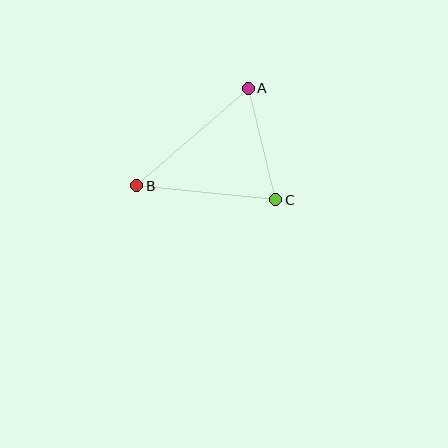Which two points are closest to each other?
Points A and C are closest to each other.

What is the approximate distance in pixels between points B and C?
The distance between B and C is approximately 140 pixels.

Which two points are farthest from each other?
Points A and B are farthest from each other.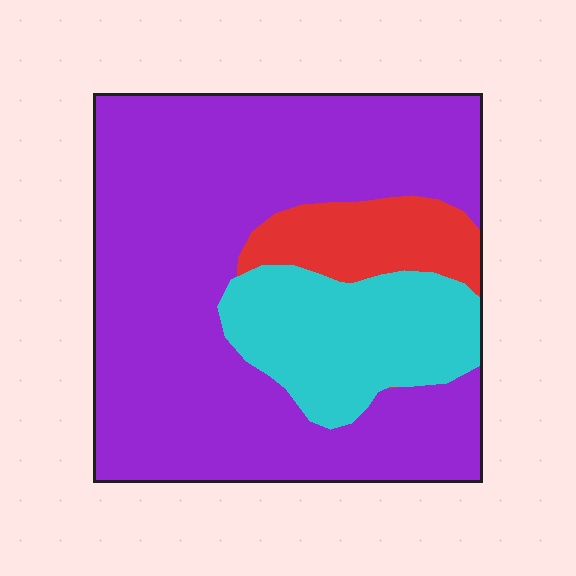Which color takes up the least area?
Red, at roughly 10%.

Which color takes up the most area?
Purple, at roughly 70%.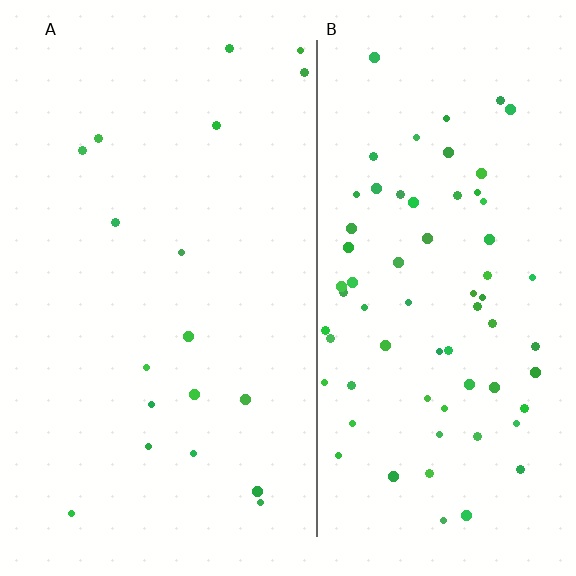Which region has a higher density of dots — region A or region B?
B (the right).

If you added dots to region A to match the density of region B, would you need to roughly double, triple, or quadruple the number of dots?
Approximately quadruple.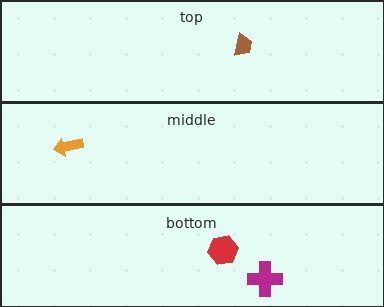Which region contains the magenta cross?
The bottom region.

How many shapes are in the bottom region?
2.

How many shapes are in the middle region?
1.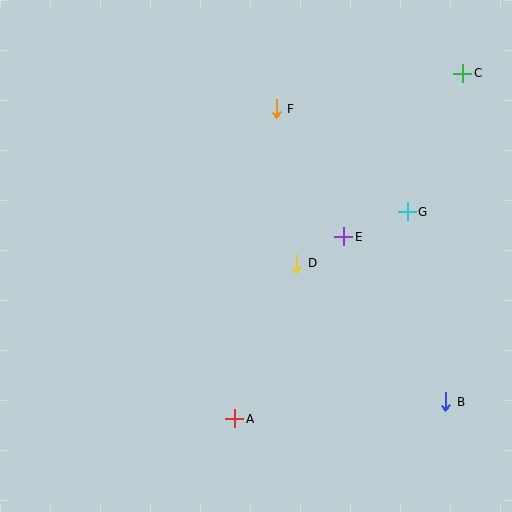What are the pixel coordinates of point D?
Point D is at (297, 263).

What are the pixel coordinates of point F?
Point F is at (276, 109).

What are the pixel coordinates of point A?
Point A is at (235, 419).